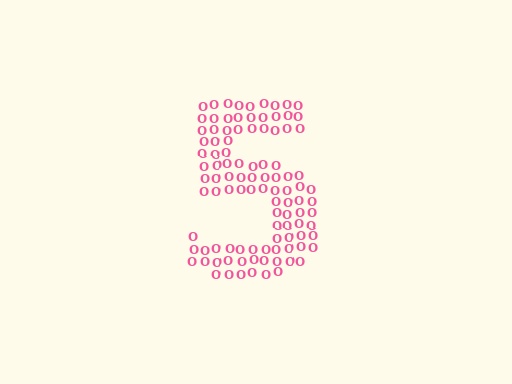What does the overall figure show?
The overall figure shows the digit 5.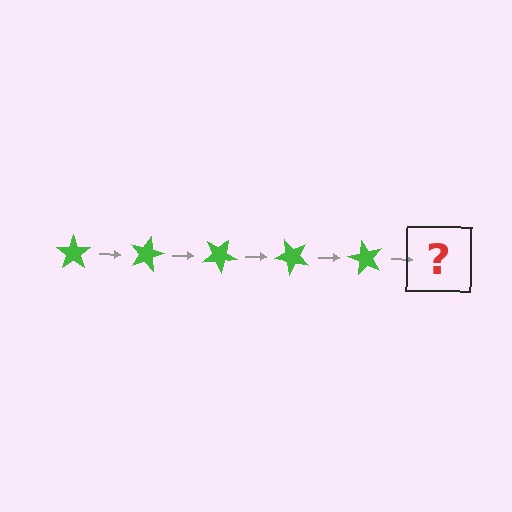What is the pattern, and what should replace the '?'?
The pattern is that the star rotates 15 degrees each step. The '?' should be a green star rotated 75 degrees.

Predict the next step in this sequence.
The next step is a green star rotated 75 degrees.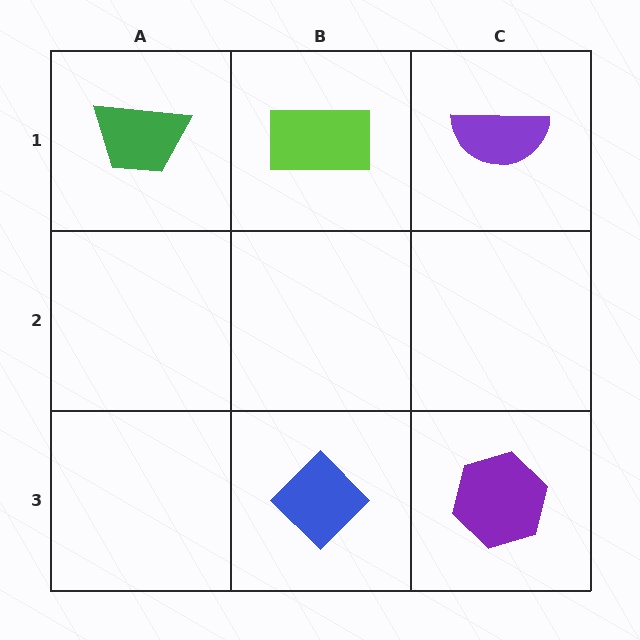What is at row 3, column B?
A blue diamond.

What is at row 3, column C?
A purple hexagon.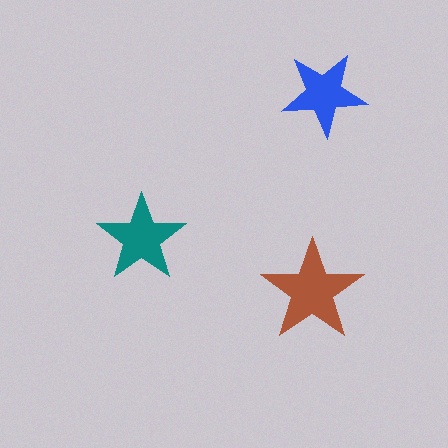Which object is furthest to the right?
The blue star is rightmost.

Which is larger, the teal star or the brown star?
The brown one.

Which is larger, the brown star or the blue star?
The brown one.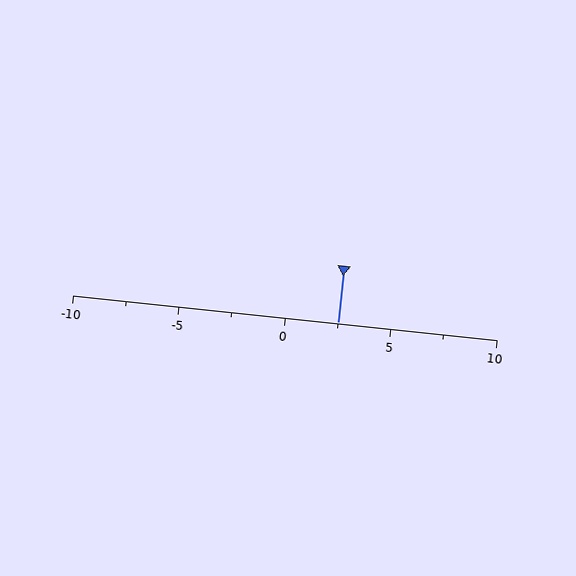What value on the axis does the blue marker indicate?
The marker indicates approximately 2.5.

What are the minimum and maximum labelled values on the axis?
The axis runs from -10 to 10.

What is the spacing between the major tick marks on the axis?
The major ticks are spaced 5 apart.